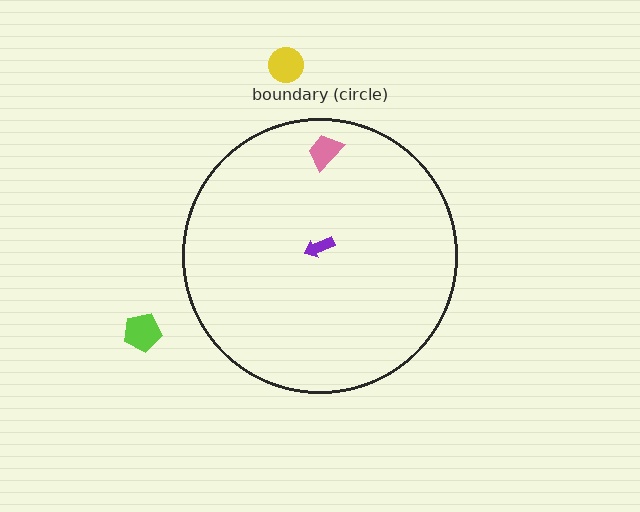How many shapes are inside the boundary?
2 inside, 2 outside.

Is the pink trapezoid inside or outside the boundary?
Inside.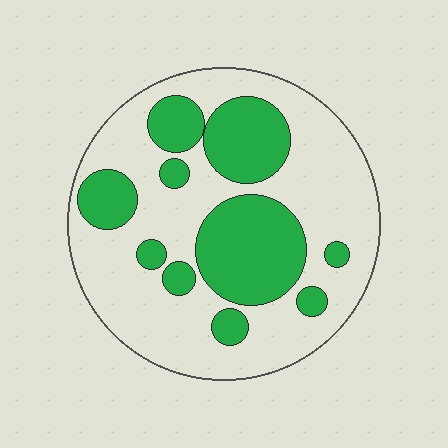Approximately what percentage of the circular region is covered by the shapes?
Approximately 35%.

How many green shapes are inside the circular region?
10.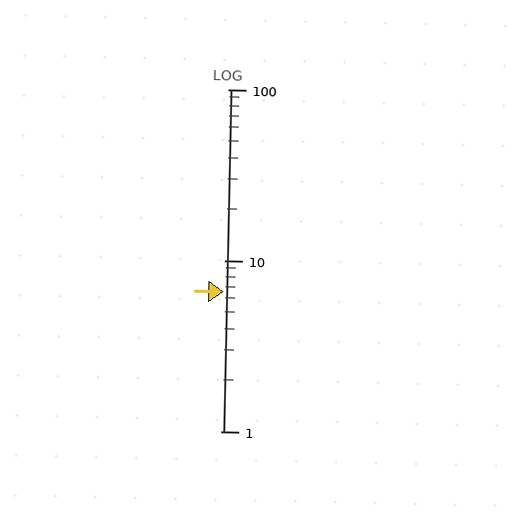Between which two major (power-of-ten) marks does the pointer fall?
The pointer is between 1 and 10.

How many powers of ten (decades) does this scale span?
The scale spans 2 decades, from 1 to 100.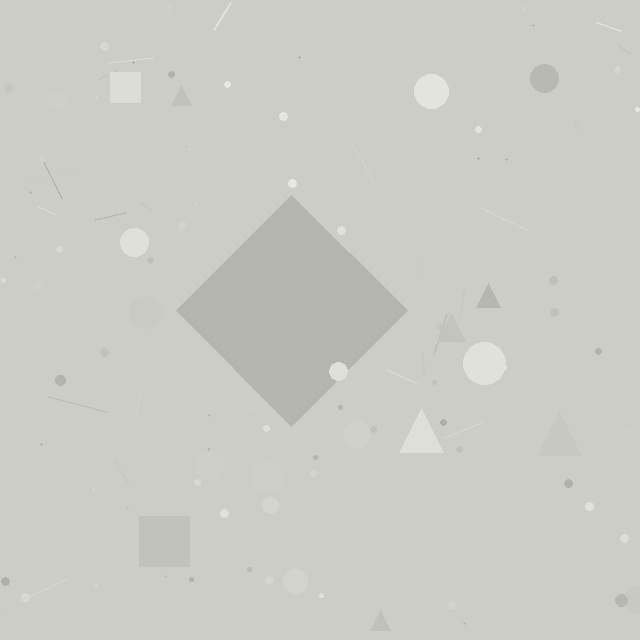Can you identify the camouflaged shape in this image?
The camouflaged shape is a diamond.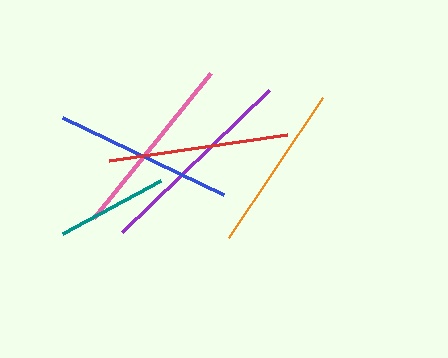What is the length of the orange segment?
The orange segment is approximately 168 pixels long.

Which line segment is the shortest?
The teal line is the shortest at approximately 111 pixels.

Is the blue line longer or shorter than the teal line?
The blue line is longer than the teal line.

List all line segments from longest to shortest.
From longest to shortest: purple, pink, red, blue, orange, teal.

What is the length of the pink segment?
The pink segment is approximately 187 pixels long.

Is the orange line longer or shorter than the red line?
The red line is longer than the orange line.